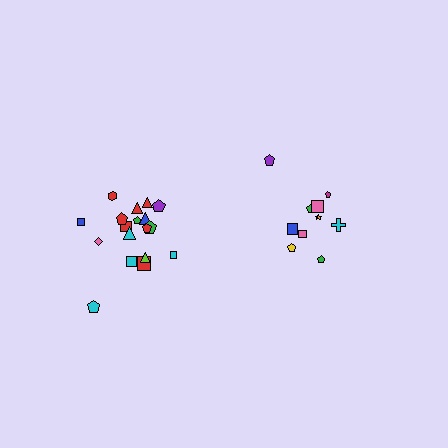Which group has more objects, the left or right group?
The left group.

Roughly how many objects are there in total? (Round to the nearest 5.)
Roughly 30 objects in total.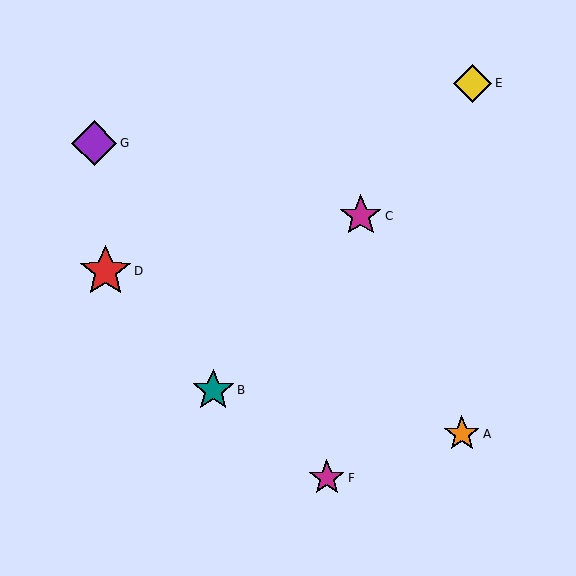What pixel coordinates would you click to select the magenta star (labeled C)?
Click at (361, 216) to select the magenta star C.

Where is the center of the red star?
The center of the red star is at (105, 271).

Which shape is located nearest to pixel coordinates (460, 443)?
The orange star (labeled A) at (462, 434) is nearest to that location.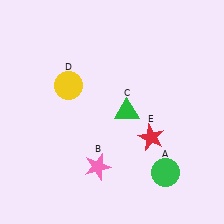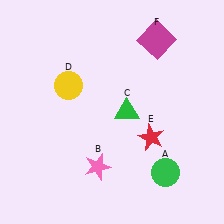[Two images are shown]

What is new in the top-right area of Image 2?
A magenta square (F) was added in the top-right area of Image 2.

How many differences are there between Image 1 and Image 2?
There is 1 difference between the two images.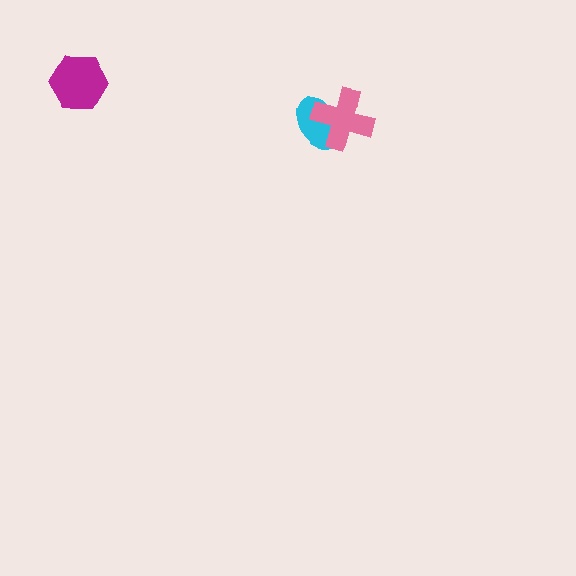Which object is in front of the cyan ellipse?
The pink cross is in front of the cyan ellipse.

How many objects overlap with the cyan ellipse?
1 object overlaps with the cyan ellipse.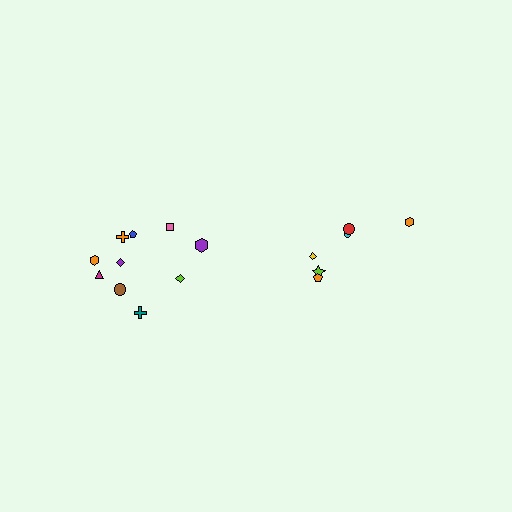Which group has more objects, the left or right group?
The left group.